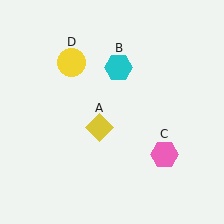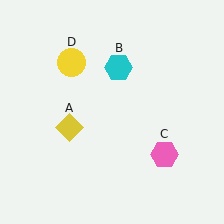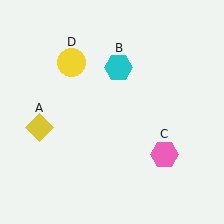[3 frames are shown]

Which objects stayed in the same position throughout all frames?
Cyan hexagon (object B) and pink hexagon (object C) and yellow circle (object D) remained stationary.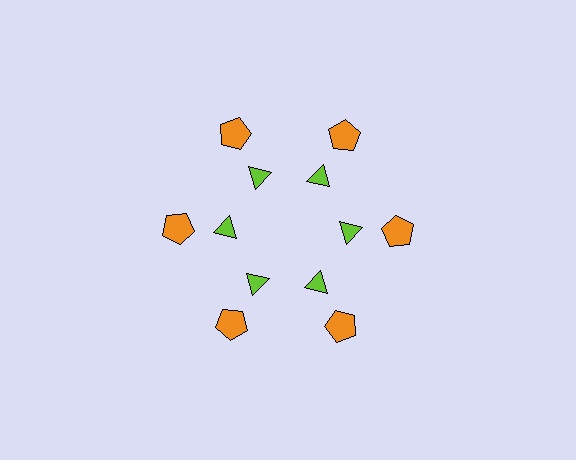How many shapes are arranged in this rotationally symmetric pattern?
There are 12 shapes, arranged in 6 groups of 2.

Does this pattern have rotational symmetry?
Yes, this pattern has 6-fold rotational symmetry. It looks the same after rotating 60 degrees around the center.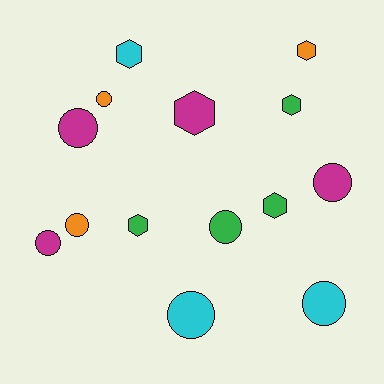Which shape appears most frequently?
Circle, with 8 objects.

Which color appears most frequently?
Magenta, with 4 objects.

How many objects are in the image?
There are 14 objects.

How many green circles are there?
There is 1 green circle.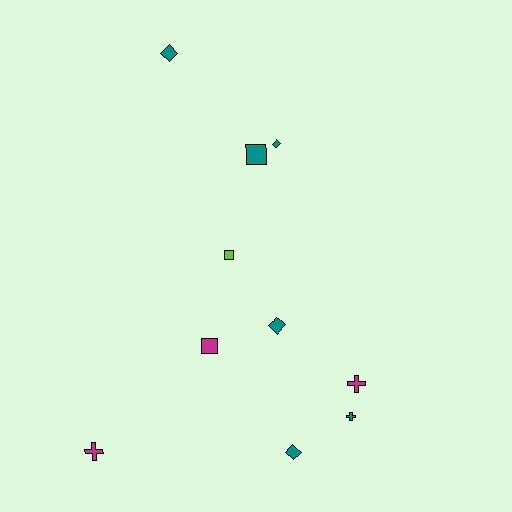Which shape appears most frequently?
Diamond, with 4 objects.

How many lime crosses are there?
There are no lime crosses.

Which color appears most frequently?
Teal, with 6 objects.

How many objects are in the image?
There are 10 objects.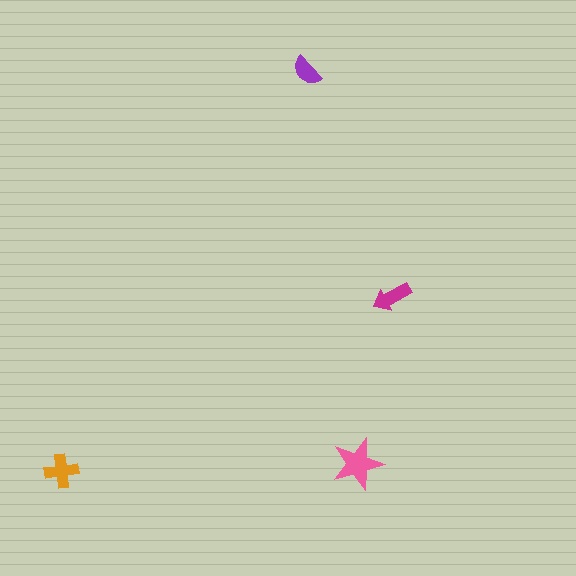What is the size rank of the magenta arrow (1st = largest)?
3rd.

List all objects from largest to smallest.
The pink star, the orange cross, the magenta arrow, the purple semicircle.